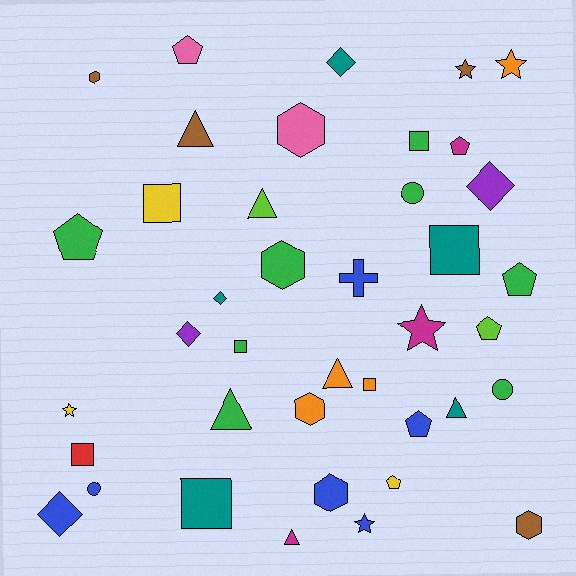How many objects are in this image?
There are 40 objects.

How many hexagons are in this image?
There are 6 hexagons.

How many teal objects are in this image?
There are 5 teal objects.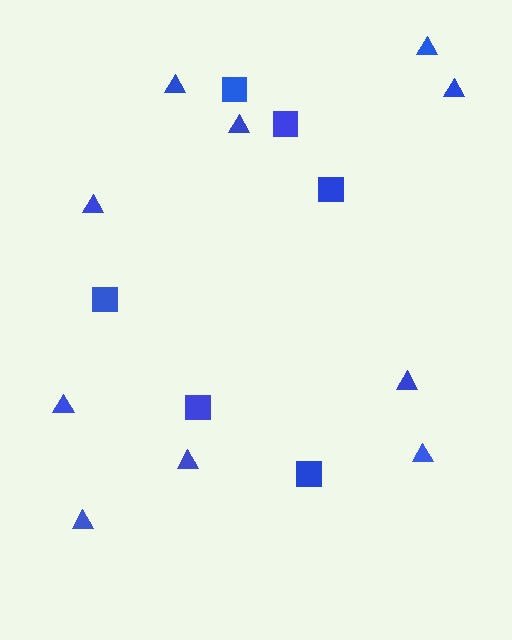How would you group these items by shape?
There are 2 groups: one group of triangles (10) and one group of squares (6).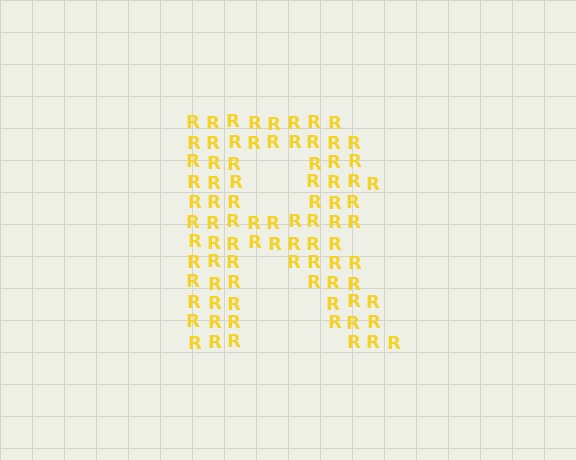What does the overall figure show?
The overall figure shows the letter R.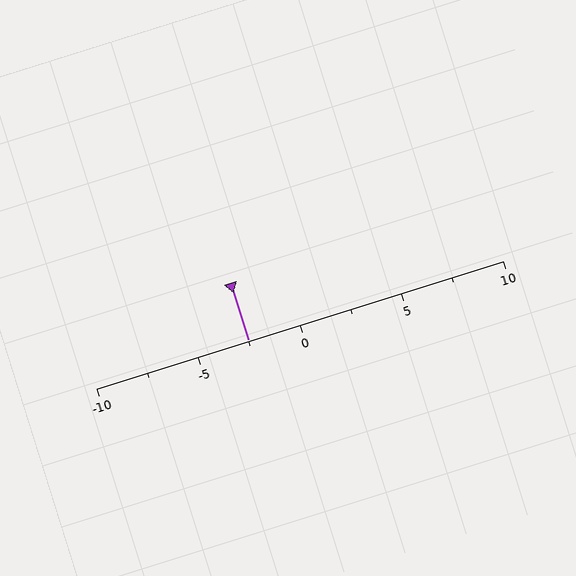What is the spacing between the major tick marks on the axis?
The major ticks are spaced 5 apart.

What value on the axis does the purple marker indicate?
The marker indicates approximately -2.5.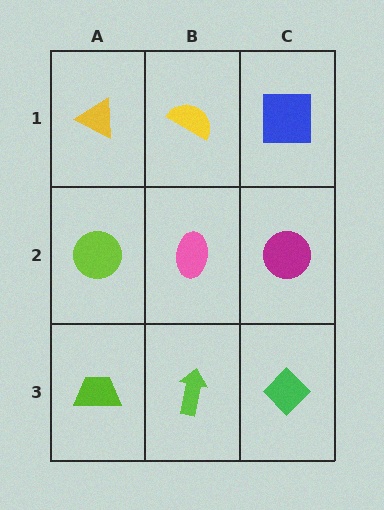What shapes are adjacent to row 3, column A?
A lime circle (row 2, column A), a lime arrow (row 3, column B).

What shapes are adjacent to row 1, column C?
A magenta circle (row 2, column C), a yellow semicircle (row 1, column B).